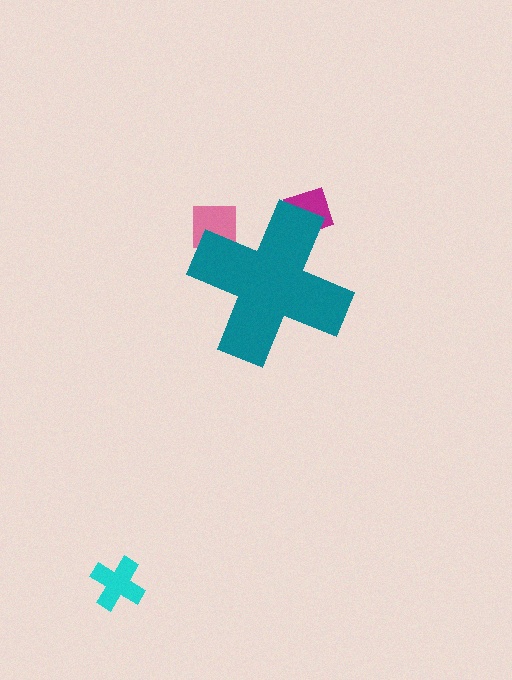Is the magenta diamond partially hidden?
Yes, the magenta diamond is partially hidden behind the teal cross.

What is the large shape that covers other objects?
A teal cross.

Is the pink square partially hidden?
Yes, the pink square is partially hidden behind the teal cross.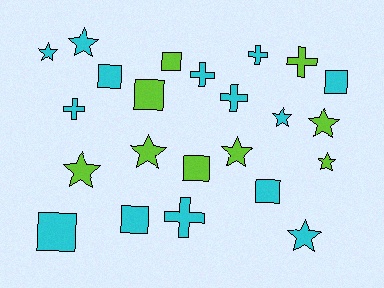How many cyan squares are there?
There are 5 cyan squares.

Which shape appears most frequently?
Star, with 9 objects.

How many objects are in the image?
There are 23 objects.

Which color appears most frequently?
Cyan, with 14 objects.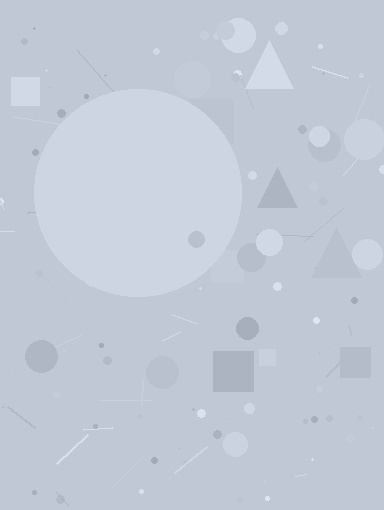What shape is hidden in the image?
A circle is hidden in the image.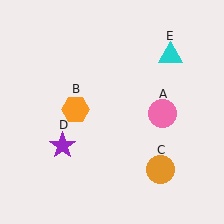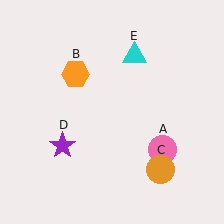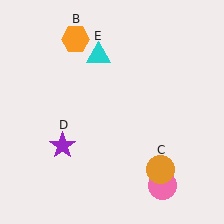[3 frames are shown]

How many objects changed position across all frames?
3 objects changed position: pink circle (object A), orange hexagon (object B), cyan triangle (object E).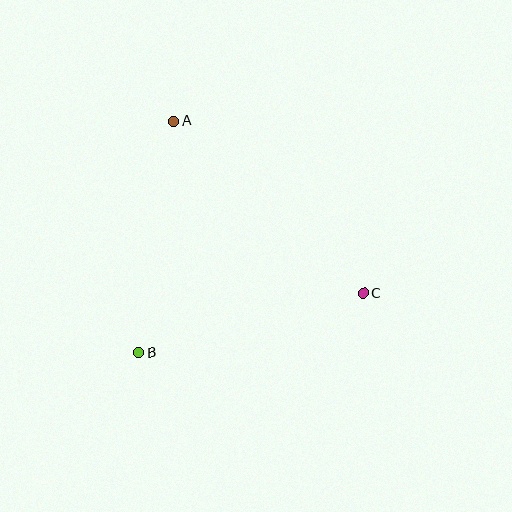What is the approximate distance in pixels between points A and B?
The distance between A and B is approximately 234 pixels.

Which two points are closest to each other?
Points B and C are closest to each other.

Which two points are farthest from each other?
Points A and C are farthest from each other.